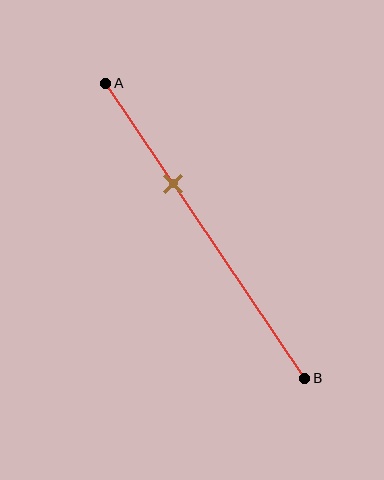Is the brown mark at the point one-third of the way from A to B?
Yes, the mark is approximately at the one-third point.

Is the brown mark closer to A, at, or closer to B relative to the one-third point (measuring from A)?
The brown mark is approximately at the one-third point of segment AB.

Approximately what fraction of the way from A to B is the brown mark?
The brown mark is approximately 35% of the way from A to B.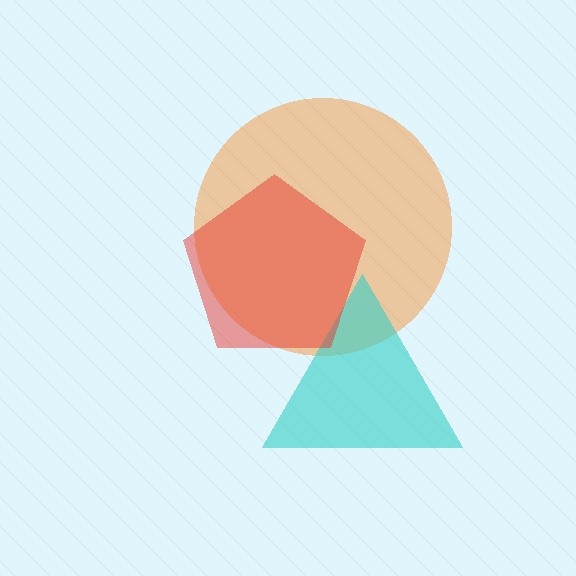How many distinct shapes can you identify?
There are 3 distinct shapes: an orange circle, a cyan triangle, a red pentagon.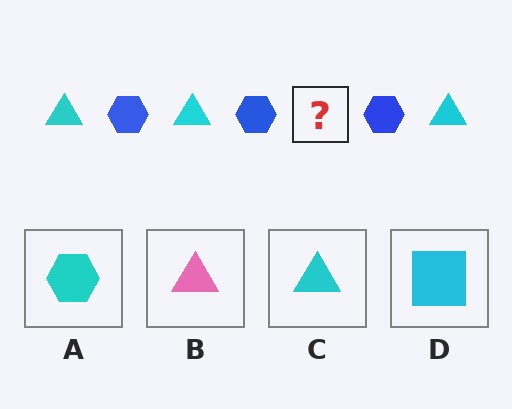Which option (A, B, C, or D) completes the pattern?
C.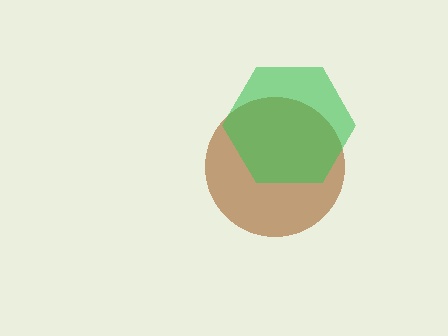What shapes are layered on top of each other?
The layered shapes are: a brown circle, a green hexagon.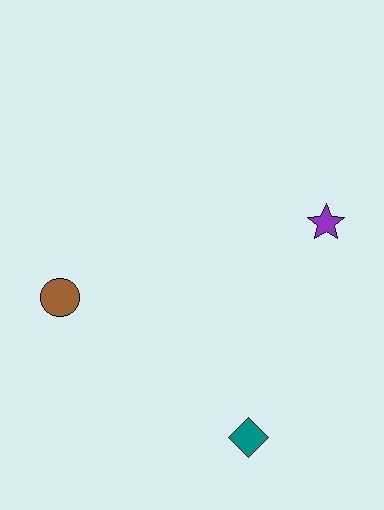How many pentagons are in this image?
There are no pentagons.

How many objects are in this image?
There are 3 objects.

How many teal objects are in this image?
There is 1 teal object.